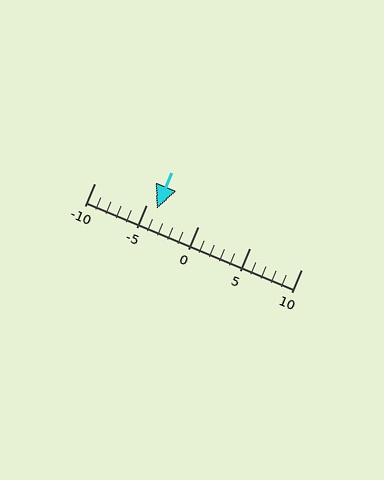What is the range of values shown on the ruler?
The ruler shows values from -10 to 10.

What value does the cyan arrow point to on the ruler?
The cyan arrow points to approximately -4.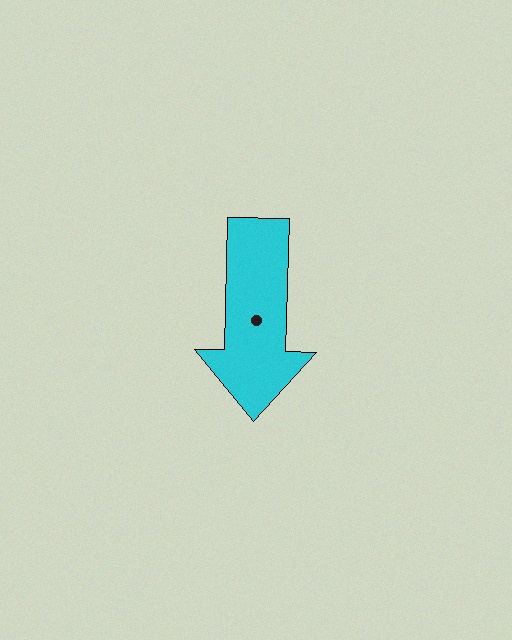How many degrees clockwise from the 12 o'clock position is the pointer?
Approximately 181 degrees.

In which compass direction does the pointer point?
South.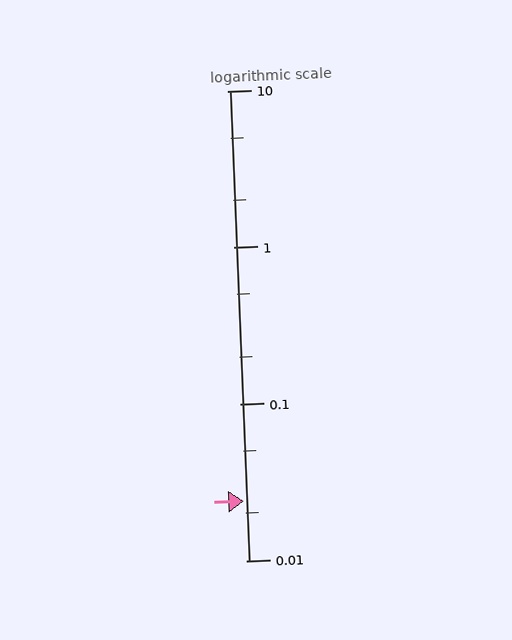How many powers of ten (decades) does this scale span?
The scale spans 3 decades, from 0.01 to 10.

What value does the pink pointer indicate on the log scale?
The pointer indicates approximately 0.024.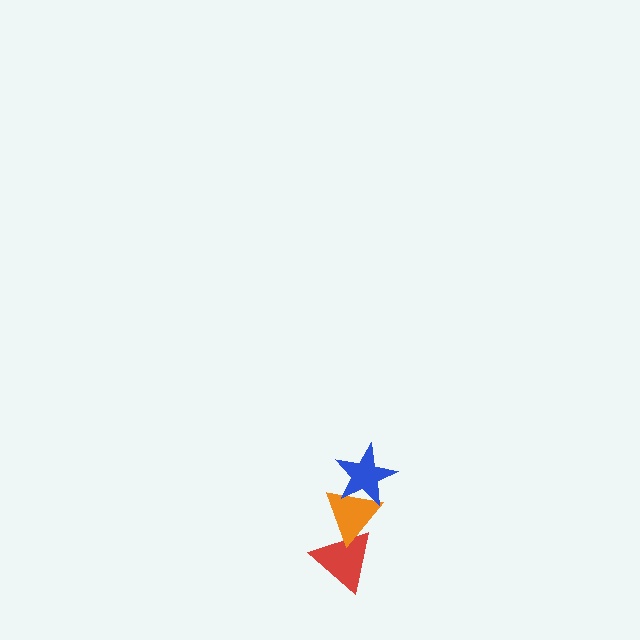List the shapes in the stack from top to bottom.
From top to bottom: the blue star, the orange triangle, the red triangle.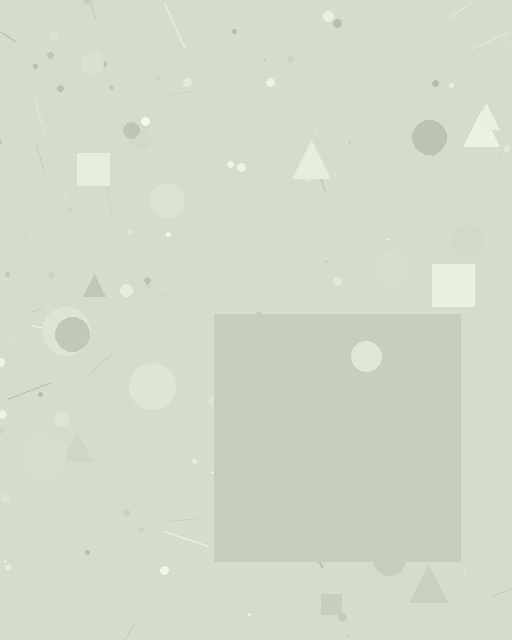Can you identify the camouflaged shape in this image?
The camouflaged shape is a square.